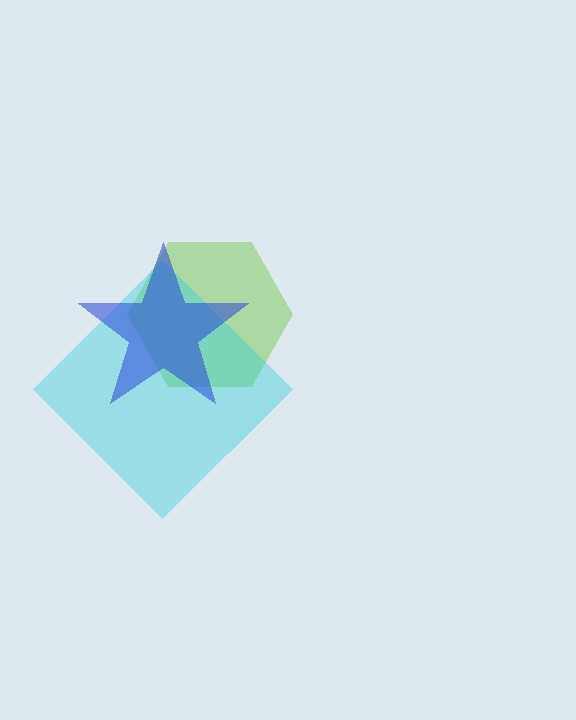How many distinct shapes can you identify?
There are 3 distinct shapes: a lime hexagon, a cyan diamond, a blue star.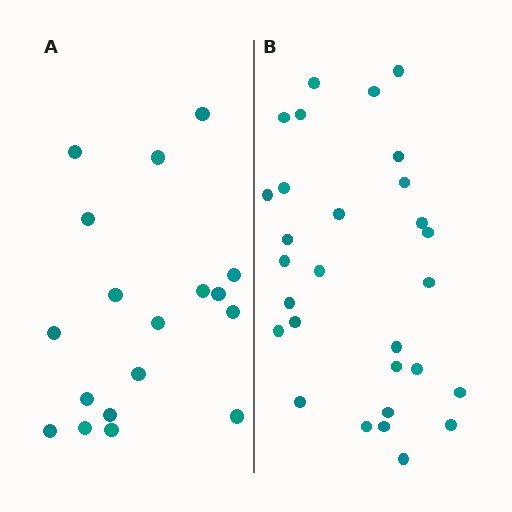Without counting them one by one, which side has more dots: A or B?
Region B (the right region) has more dots.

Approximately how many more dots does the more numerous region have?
Region B has roughly 12 or so more dots than region A.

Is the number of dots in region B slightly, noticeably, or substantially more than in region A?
Region B has substantially more. The ratio is roughly 1.6 to 1.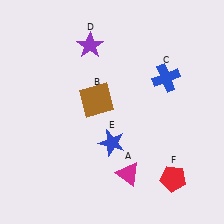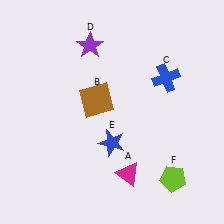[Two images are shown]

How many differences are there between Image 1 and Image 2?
There is 1 difference between the two images.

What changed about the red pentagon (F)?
In Image 1, F is red. In Image 2, it changed to lime.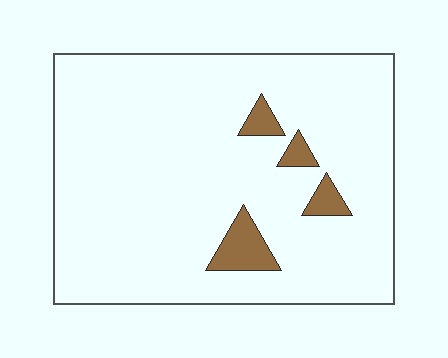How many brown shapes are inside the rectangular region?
4.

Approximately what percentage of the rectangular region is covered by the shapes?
Approximately 5%.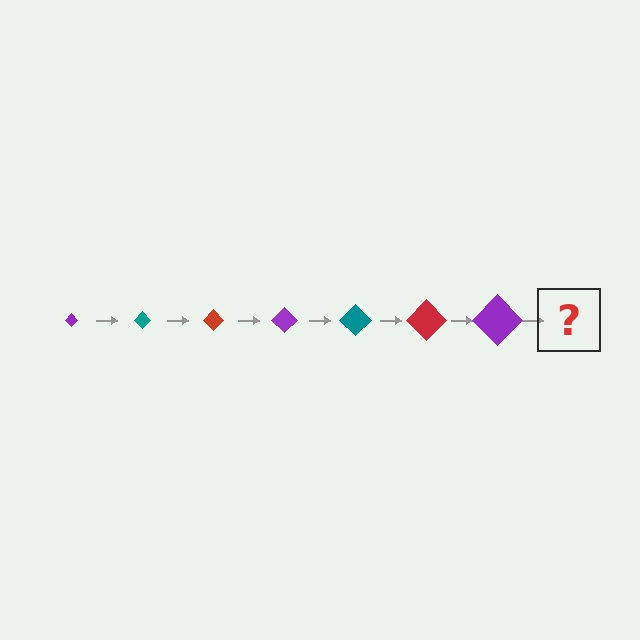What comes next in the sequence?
The next element should be a teal diamond, larger than the previous one.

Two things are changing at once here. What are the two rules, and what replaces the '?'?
The two rules are that the diamond grows larger each step and the color cycles through purple, teal, and red. The '?' should be a teal diamond, larger than the previous one.